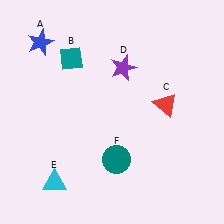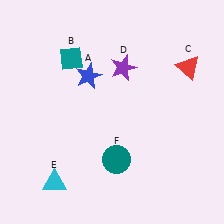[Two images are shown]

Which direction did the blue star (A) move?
The blue star (A) moved right.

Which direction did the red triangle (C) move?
The red triangle (C) moved up.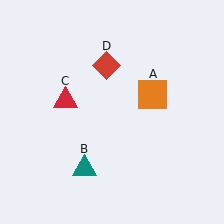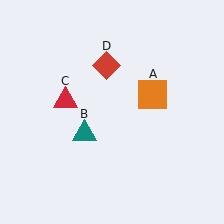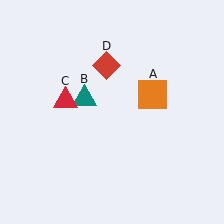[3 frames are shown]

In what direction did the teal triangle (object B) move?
The teal triangle (object B) moved up.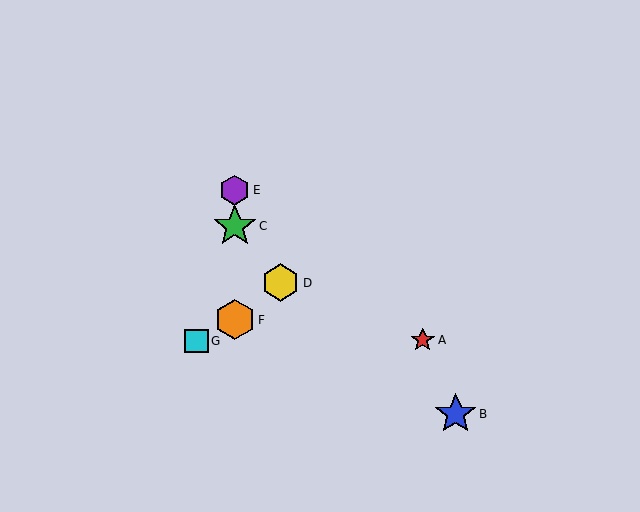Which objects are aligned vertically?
Objects C, E, F are aligned vertically.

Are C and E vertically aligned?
Yes, both are at x≈235.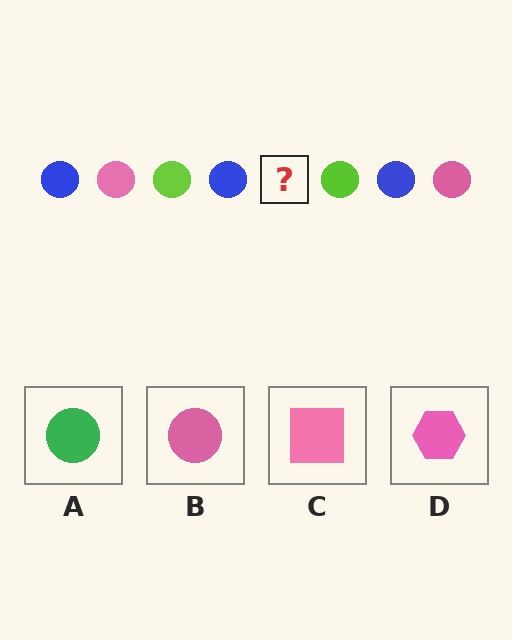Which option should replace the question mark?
Option B.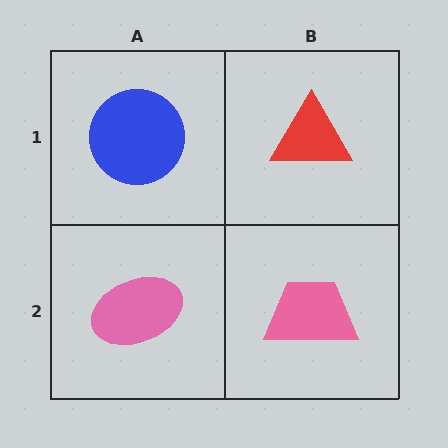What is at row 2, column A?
A pink ellipse.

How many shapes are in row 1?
2 shapes.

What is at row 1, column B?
A red triangle.